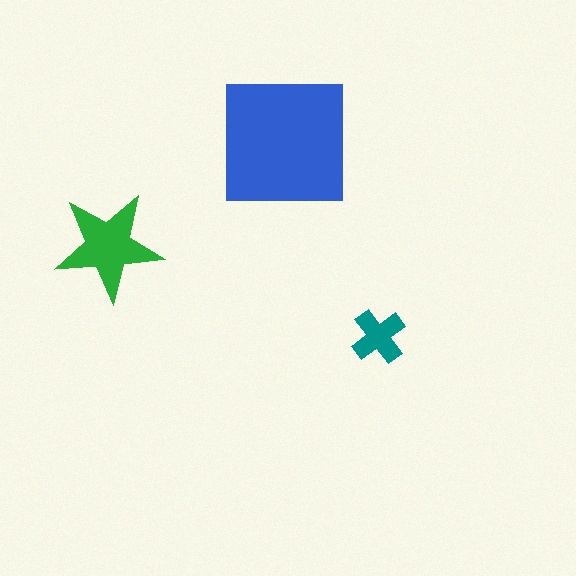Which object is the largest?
The blue square.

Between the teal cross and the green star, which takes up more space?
The green star.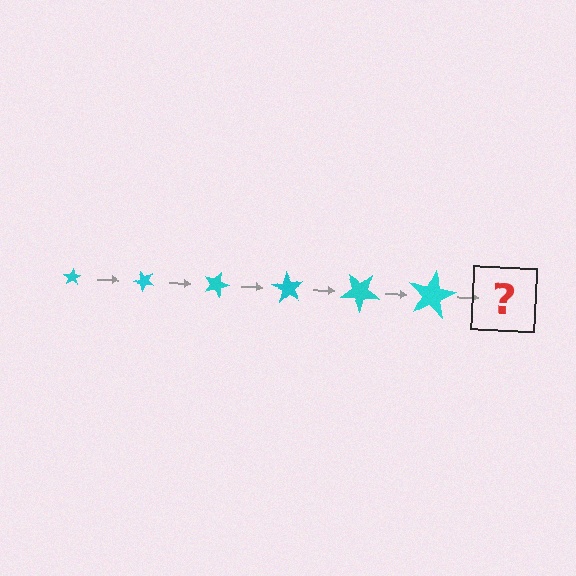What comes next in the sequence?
The next element should be a star, larger than the previous one and rotated 270 degrees from the start.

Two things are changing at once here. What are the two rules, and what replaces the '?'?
The two rules are that the star grows larger each step and it rotates 45 degrees each step. The '?' should be a star, larger than the previous one and rotated 270 degrees from the start.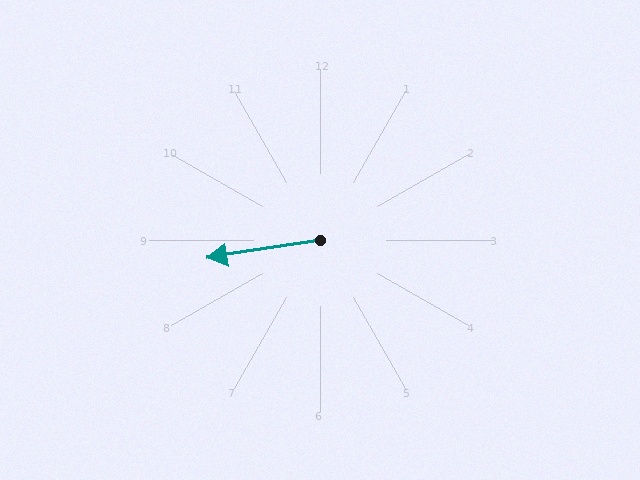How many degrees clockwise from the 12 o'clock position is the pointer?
Approximately 261 degrees.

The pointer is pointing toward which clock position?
Roughly 9 o'clock.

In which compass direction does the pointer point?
West.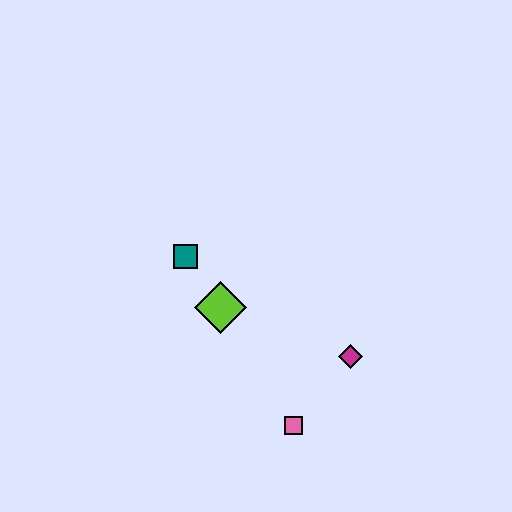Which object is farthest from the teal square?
The pink square is farthest from the teal square.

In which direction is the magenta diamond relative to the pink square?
The magenta diamond is above the pink square.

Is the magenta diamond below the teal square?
Yes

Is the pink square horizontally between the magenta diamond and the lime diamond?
Yes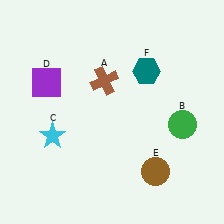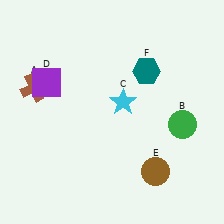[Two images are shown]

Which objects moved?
The objects that moved are: the brown cross (A), the cyan star (C).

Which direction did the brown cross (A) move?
The brown cross (A) moved left.